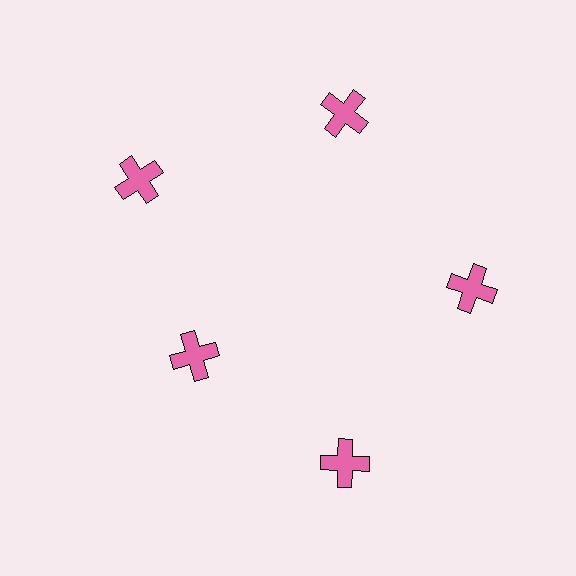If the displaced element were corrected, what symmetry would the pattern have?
It would have 5-fold rotational symmetry — the pattern would map onto itself every 72 degrees.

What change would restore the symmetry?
The symmetry would be restored by moving it outward, back onto the ring so that all 5 crosses sit at equal angles and equal distance from the center.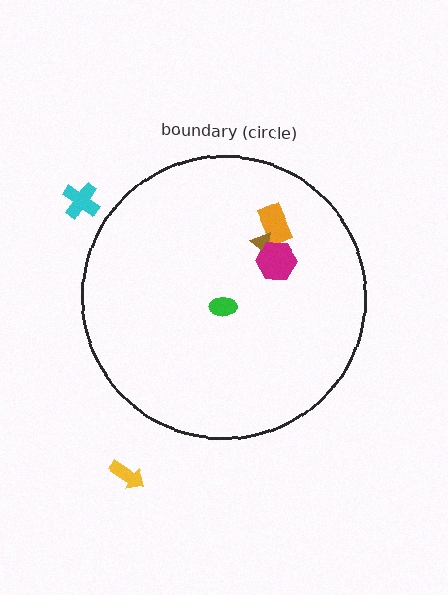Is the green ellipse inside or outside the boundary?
Inside.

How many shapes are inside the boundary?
4 inside, 2 outside.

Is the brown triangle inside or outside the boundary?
Inside.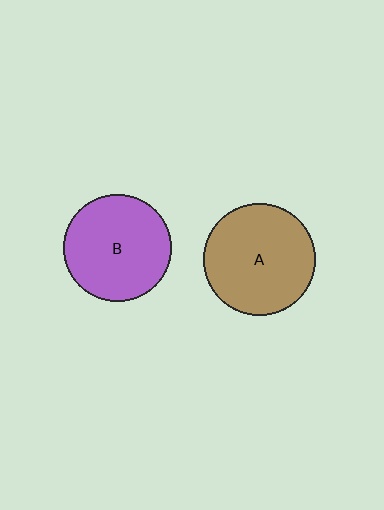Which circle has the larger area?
Circle A (brown).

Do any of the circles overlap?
No, none of the circles overlap.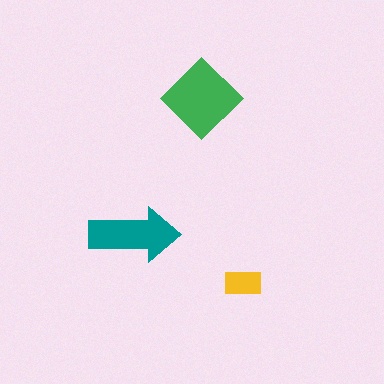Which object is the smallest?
The yellow rectangle.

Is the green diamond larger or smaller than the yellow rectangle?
Larger.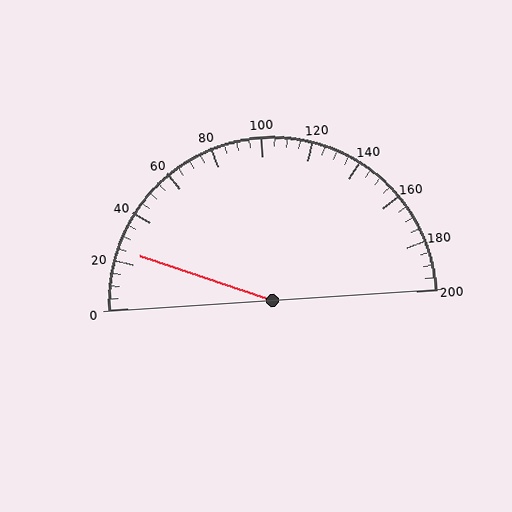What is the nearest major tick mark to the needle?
The nearest major tick mark is 20.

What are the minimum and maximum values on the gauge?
The gauge ranges from 0 to 200.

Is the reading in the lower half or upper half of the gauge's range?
The reading is in the lower half of the range (0 to 200).